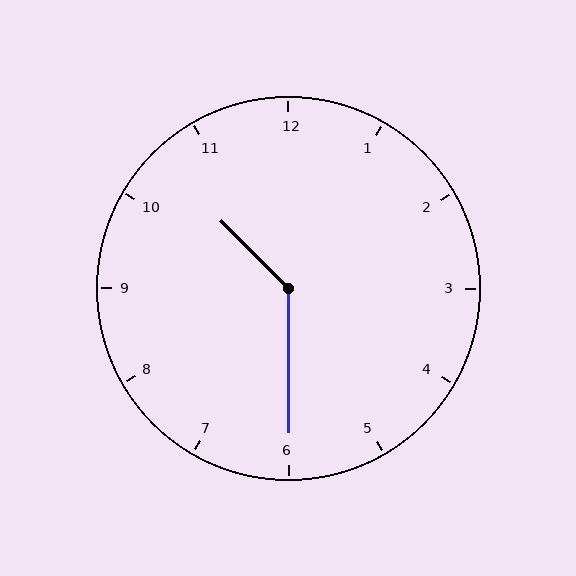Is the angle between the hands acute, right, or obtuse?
It is obtuse.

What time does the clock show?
10:30.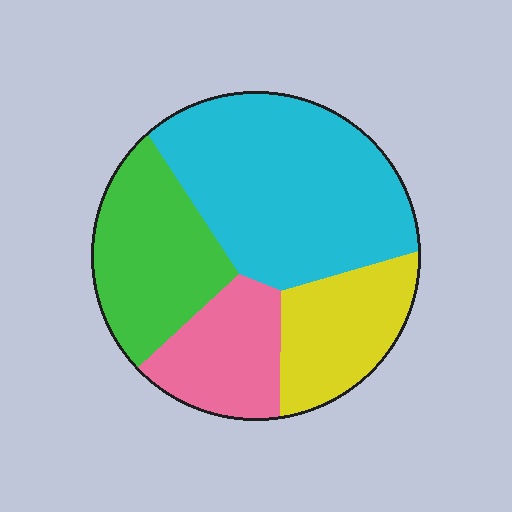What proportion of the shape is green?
Green takes up about one quarter (1/4) of the shape.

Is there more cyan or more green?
Cyan.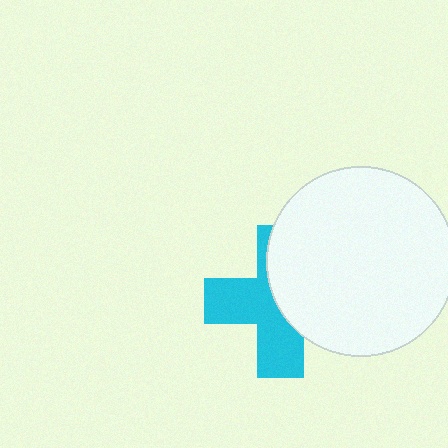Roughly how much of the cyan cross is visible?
About half of it is visible (roughly 52%).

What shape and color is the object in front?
The object in front is a white circle.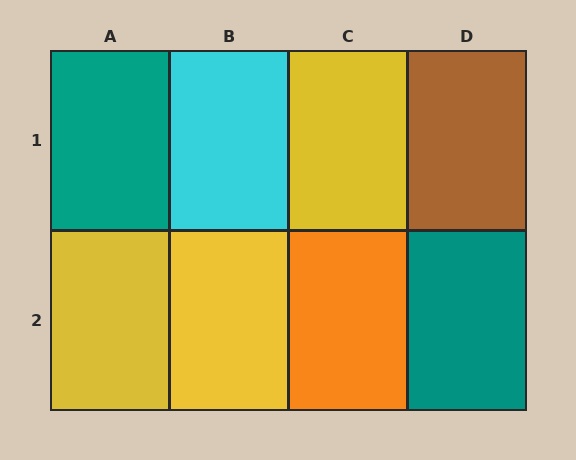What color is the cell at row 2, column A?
Yellow.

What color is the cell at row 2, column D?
Teal.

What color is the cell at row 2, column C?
Orange.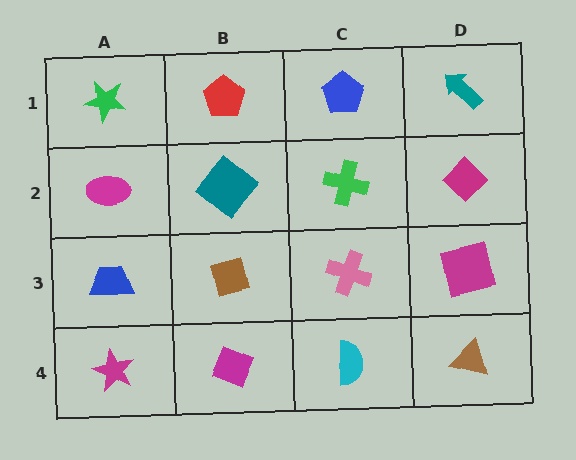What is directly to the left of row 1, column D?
A blue pentagon.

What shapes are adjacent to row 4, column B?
A brown diamond (row 3, column B), a magenta star (row 4, column A), a cyan semicircle (row 4, column C).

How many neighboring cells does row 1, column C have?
3.